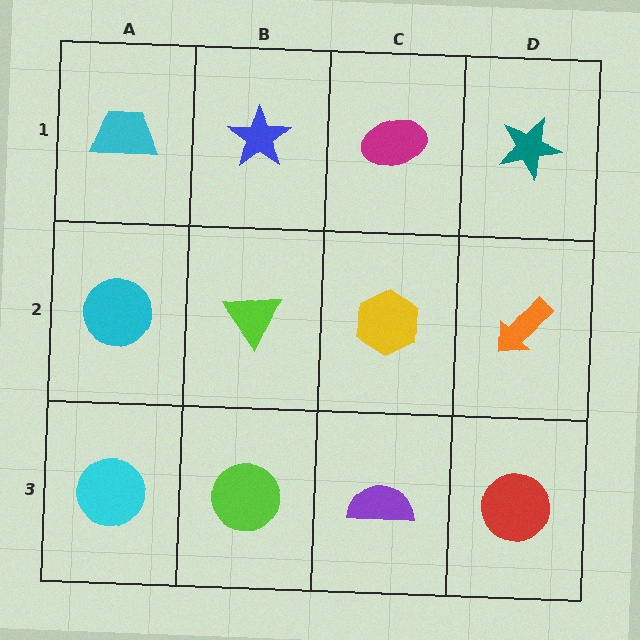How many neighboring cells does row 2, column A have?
3.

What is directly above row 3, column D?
An orange arrow.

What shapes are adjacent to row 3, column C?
A yellow hexagon (row 2, column C), a lime circle (row 3, column B), a red circle (row 3, column D).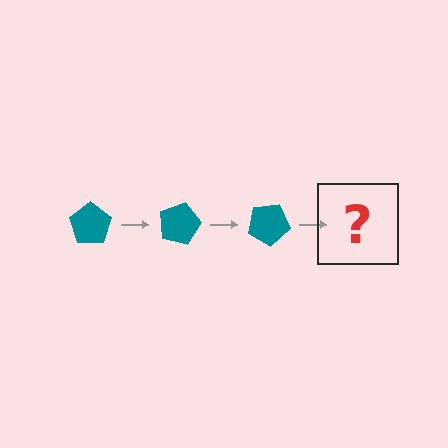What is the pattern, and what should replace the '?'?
The pattern is that the pentagon rotates 15 degrees each step. The '?' should be a teal pentagon rotated 45 degrees.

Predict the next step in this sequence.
The next step is a teal pentagon rotated 45 degrees.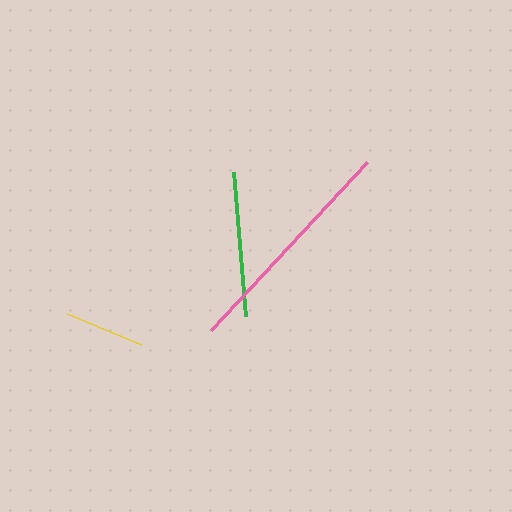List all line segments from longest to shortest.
From longest to shortest: pink, green, yellow.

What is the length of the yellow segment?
The yellow segment is approximately 80 pixels long.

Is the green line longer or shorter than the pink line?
The pink line is longer than the green line.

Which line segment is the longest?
The pink line is the longest at approximately 230 pixels.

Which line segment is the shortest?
The yellow line is the shortest at approximately 80 pixels.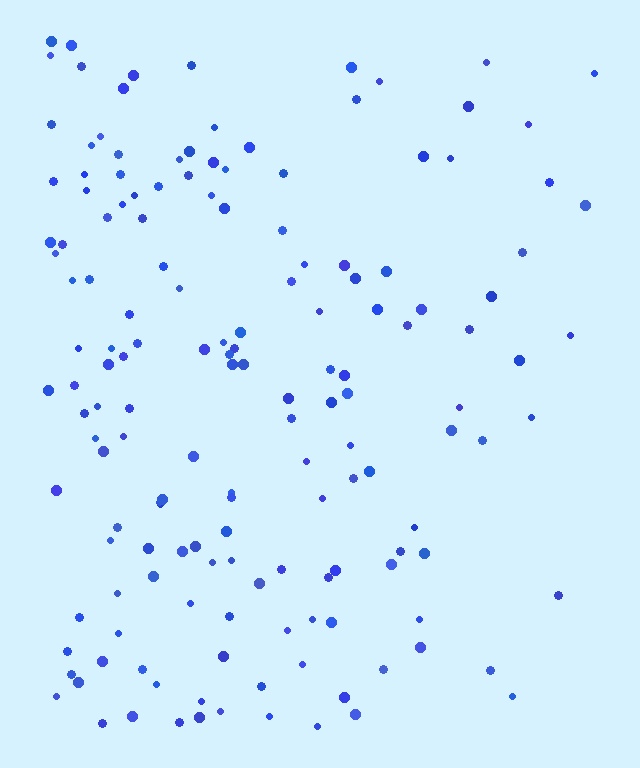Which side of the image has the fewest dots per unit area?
The right.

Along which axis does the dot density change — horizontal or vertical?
Horizontal.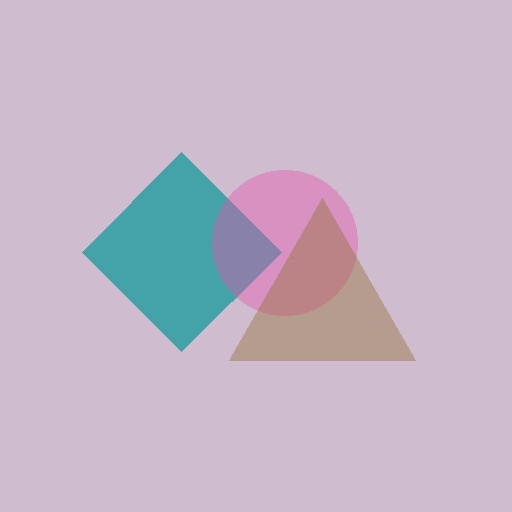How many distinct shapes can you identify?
There are 3 distinct shapes: a teal diamond, a pink circle, a brown triangle.